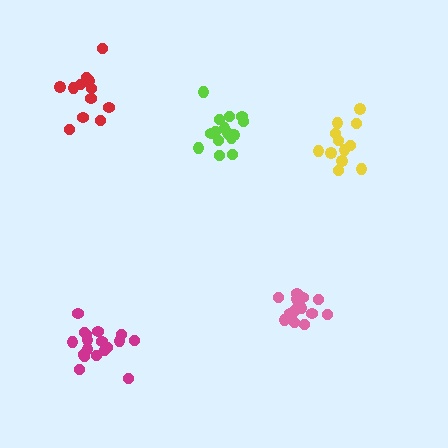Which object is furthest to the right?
The yellow cluster is rightmost.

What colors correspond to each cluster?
The clusters are colored: lime, pink, magenta, yellow, red.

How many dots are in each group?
Group 1: 15 dots, Group 2: 15 dots, Group 3: 18 dots, Group 4: 12 dots, Group 5: 12 dots (72 total).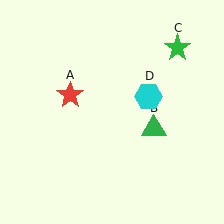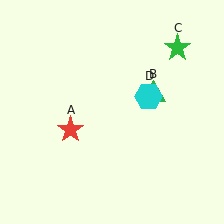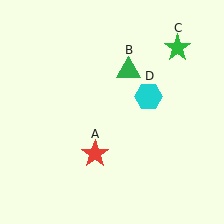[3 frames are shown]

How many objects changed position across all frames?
2 objects changed position: red star (object A), green triangle (object B).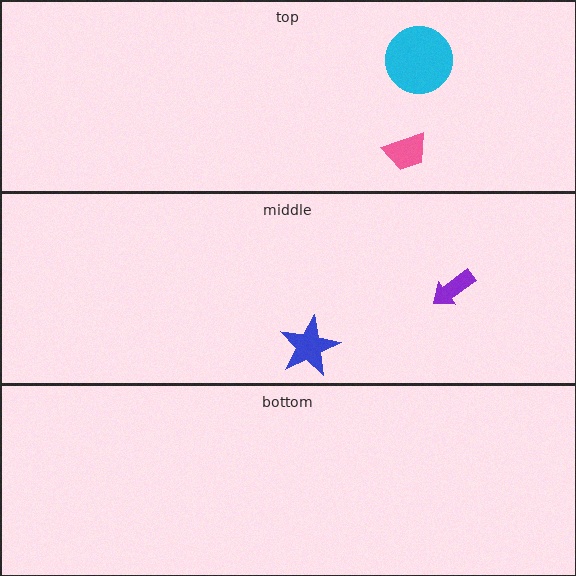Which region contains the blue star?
The middle region.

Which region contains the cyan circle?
The top region.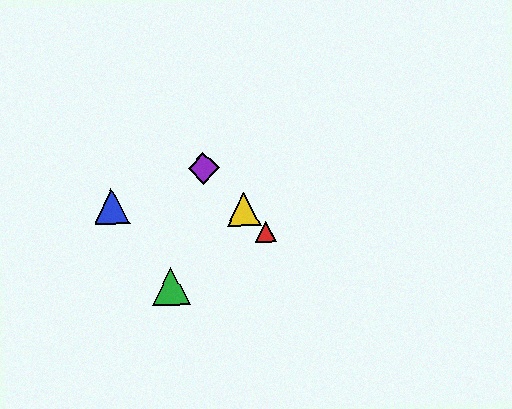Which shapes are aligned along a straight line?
The red triangle, the yellow triangle, the purple diamond are aligned along a straight line.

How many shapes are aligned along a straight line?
3 shapes (the red triangle, the yellow triangle, the purple diamond) are aligned along a straight line.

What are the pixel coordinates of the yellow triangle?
The yellow triangle is at (244, 209).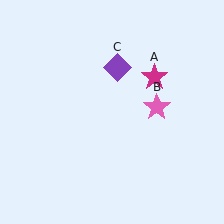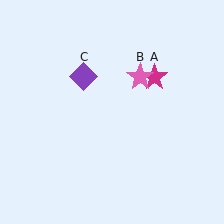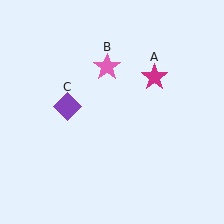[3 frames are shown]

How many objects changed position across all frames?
2 objects changed position: pink star (object B), purple diamond (object C).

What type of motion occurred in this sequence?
The pink star (object B), purple diamond (object C) rotated counterclockwise around the center of the scene.